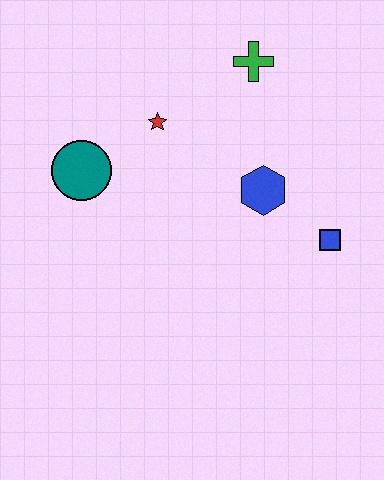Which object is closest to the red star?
The teal circle is closest to the red star.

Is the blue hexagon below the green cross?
Yes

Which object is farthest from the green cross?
The teal circle is farthest from the green cross.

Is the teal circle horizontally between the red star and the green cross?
No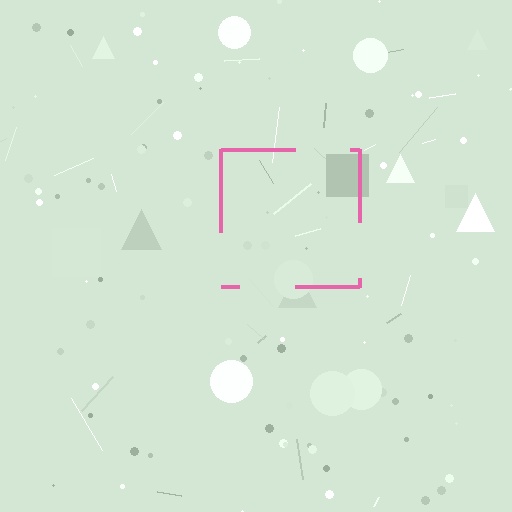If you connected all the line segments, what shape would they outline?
They would outline a square.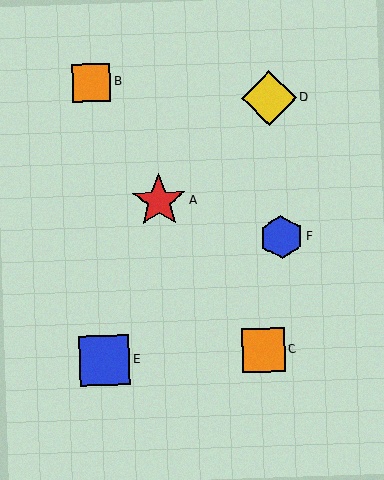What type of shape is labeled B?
Shape B is an orange square.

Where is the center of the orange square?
The center of the orange square is at (263, 350).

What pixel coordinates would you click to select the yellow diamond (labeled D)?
Click at (269, 98) to select the yellow diamond D.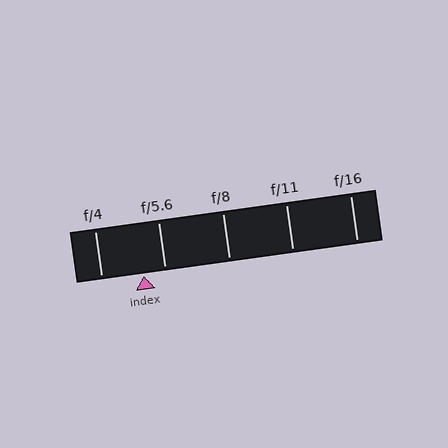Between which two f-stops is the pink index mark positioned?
The index mark is between f/4 and f/5.6.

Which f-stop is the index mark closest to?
The index mark is closest to f/5.6.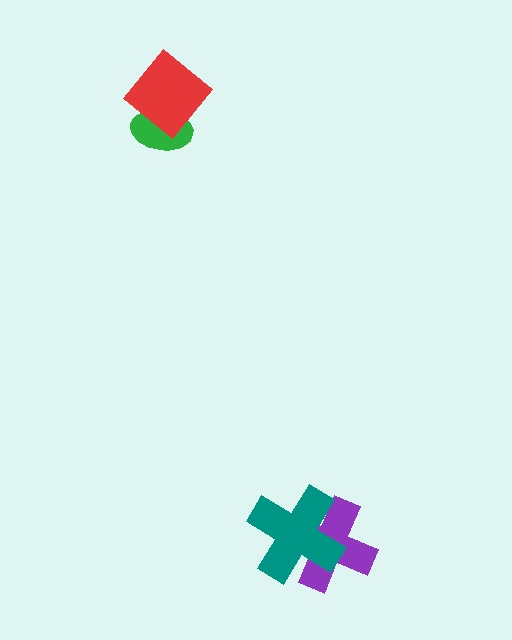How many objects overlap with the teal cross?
1 object overlaps with the teal cross.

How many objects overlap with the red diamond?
1 object overlaps with the red diamond.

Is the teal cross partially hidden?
No, no other shape covers it.